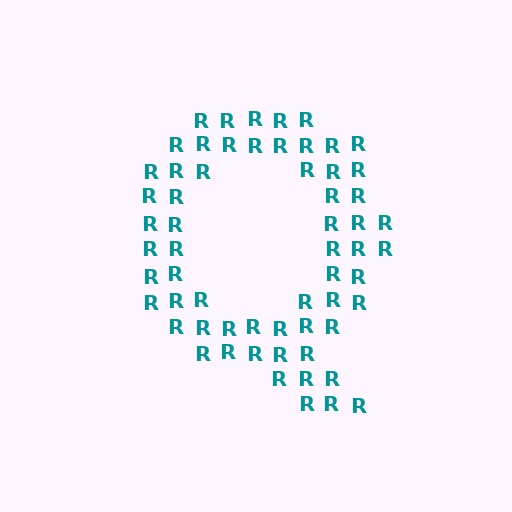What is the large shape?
The large shape is the letter Q.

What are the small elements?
The small elements are letter R's.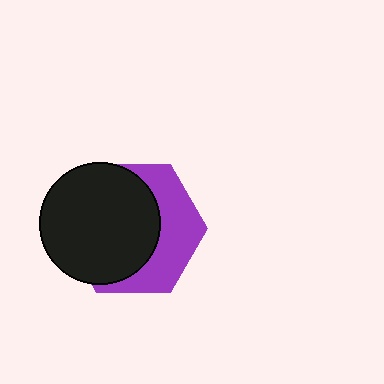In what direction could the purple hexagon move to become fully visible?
The purple hexagon could move right. That would shift it out from behind the black circle entirely.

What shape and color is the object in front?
The object in front is a black circle.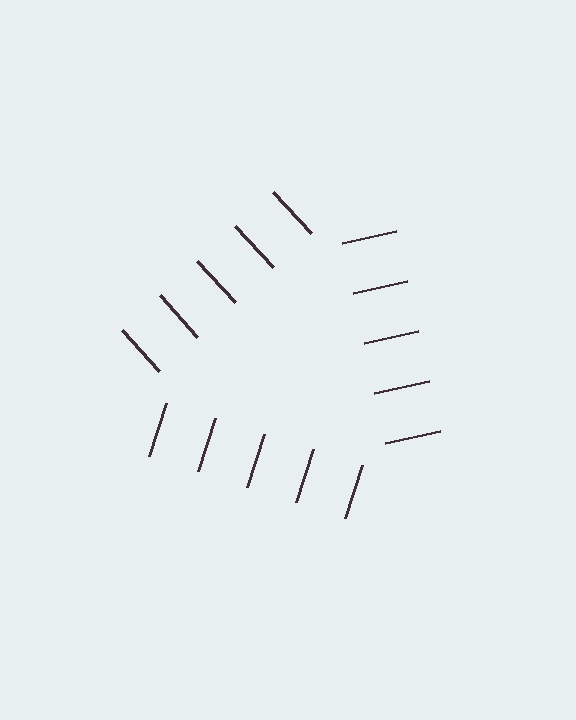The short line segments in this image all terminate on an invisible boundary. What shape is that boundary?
An illusory triangle — the line segments terminate on its edges but no continuous stroke is drawn.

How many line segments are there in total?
15 — 5 along each of the 3 edges.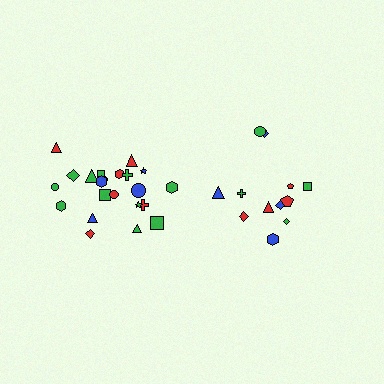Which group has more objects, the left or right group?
The left group.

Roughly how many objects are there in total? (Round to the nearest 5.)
Roughly 35 objects in total.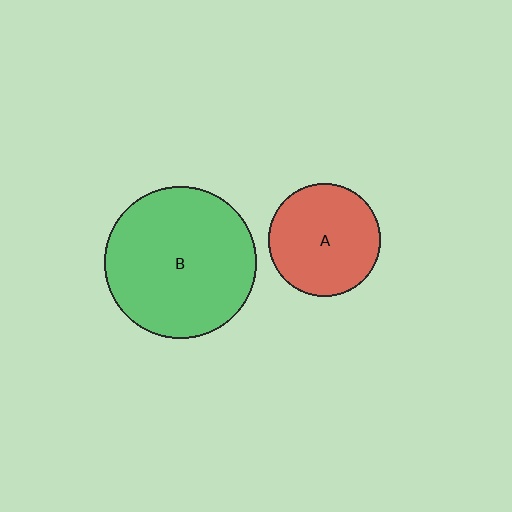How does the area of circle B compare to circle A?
Approximately 1.8 times.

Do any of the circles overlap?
No, none of the circles overlap.